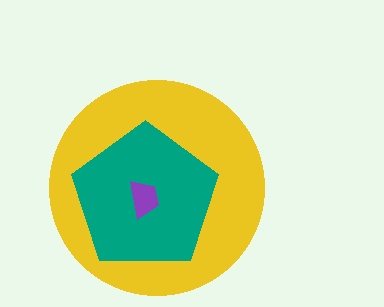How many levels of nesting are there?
3.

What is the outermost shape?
The yellow circle.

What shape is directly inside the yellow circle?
The teal pentagon.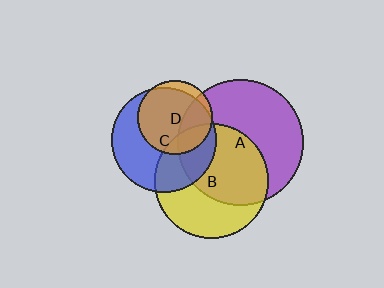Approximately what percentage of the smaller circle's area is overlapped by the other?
Approximately 55%.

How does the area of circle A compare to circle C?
Approximately 1.4 times.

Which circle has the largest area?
Circle A (purple).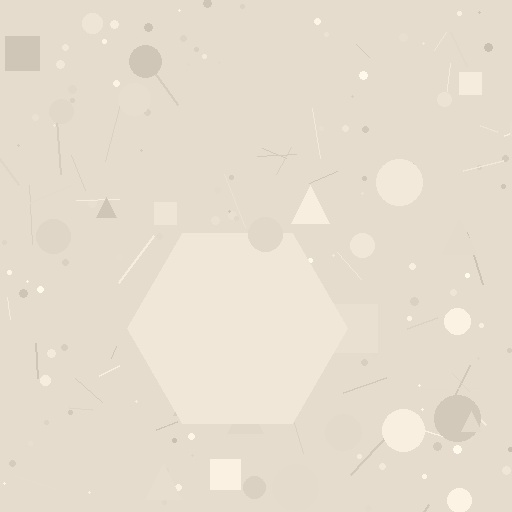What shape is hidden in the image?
A hexagon is hidden in the image.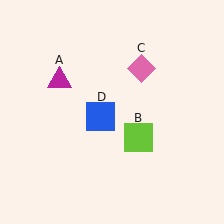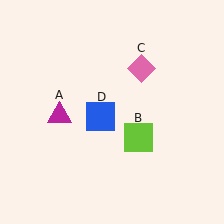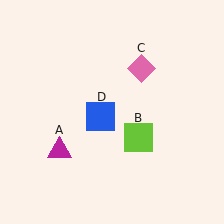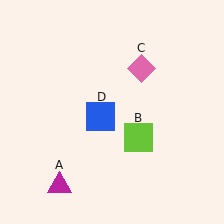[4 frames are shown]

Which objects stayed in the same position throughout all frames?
Lime square (object B) and pink diamond (object C) and blue square (object D) remained stationary.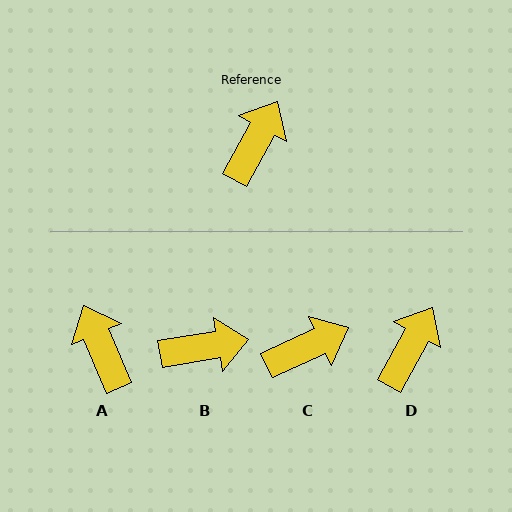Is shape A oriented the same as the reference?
No, it is off by about 52 degrees.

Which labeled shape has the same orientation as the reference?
D.